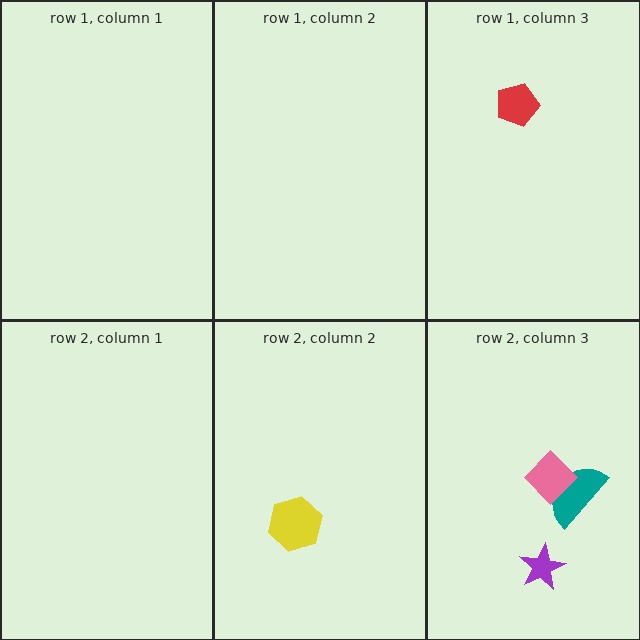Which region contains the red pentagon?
The row 1, column 3 region.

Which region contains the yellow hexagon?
The row 2, column 2 region.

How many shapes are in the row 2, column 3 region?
3.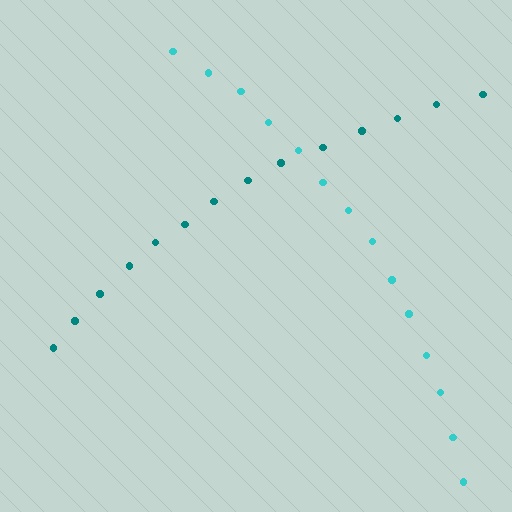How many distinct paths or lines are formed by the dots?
There are 2 distinct paths.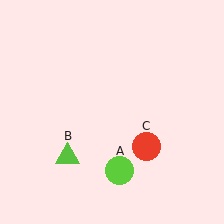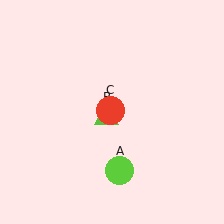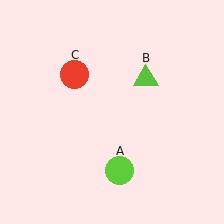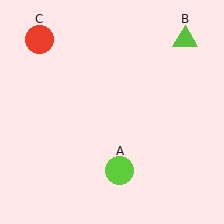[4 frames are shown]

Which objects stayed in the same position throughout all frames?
Lime circle (object A) remained stationary.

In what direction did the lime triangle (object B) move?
The lime triangle (object B) moved up and to the right.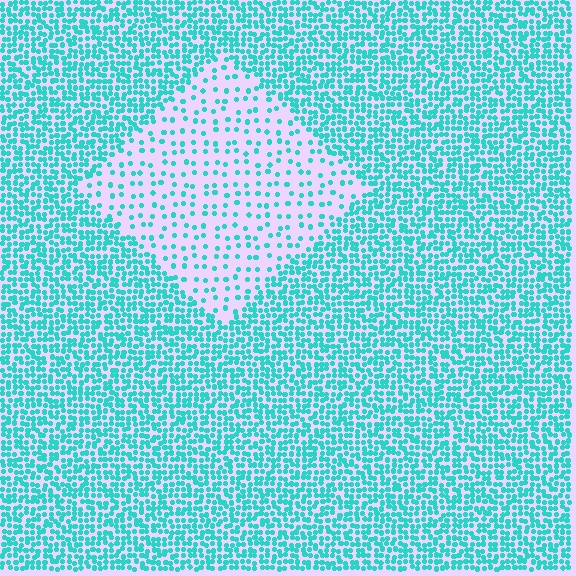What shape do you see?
I see a diamond.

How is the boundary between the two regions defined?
The boundary is defined by a change in element density (approximately 3.1x ratio). All elements are the same color, size, and shape.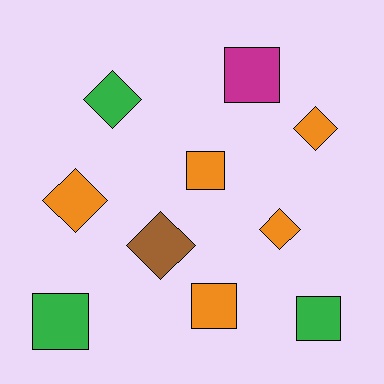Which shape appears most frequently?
Square, with 5 objects.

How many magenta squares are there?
There is 1 magenta square.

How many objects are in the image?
There are 10 objects.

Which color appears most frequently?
Orange, with 5 objects.